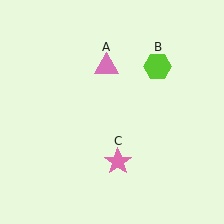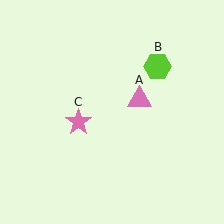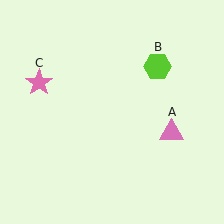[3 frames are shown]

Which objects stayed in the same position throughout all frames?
Lime hexagon (object B) remained stationary.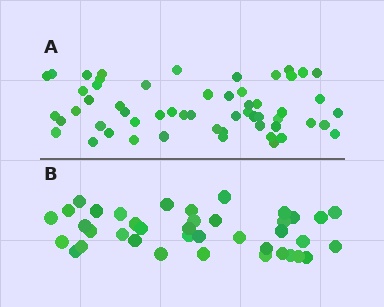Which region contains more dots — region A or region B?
Region A (the top region) has more dots.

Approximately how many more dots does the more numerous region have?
Region A has approximately 15 more dots than region B.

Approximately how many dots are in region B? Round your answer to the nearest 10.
About 40 dots. (The exact count is 39, which rounds to 40.)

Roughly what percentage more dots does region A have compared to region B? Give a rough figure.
About 45% more.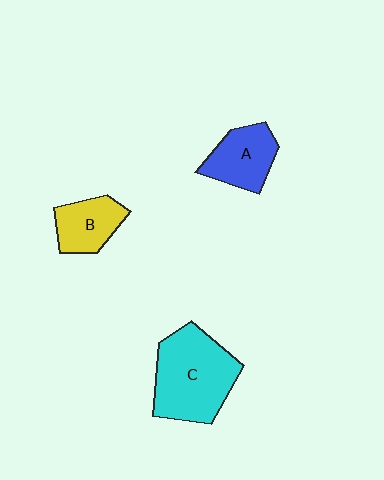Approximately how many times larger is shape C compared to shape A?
Approximately 1.8 times.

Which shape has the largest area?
Shape C (cyan).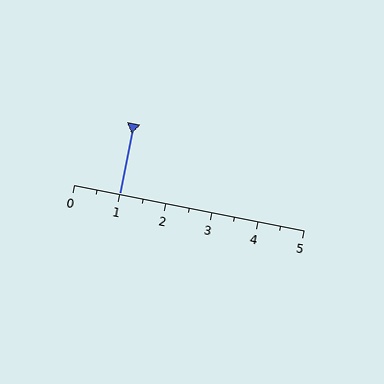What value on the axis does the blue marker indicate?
The marker indicates approximately 1.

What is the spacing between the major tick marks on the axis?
The major ticks are spaced 1 apart.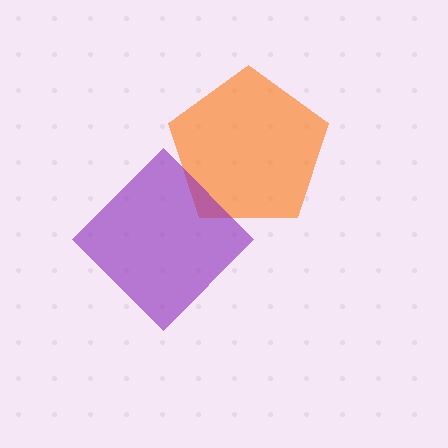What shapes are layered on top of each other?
The layered shapes are: an orange pentagon, a purple diamond.